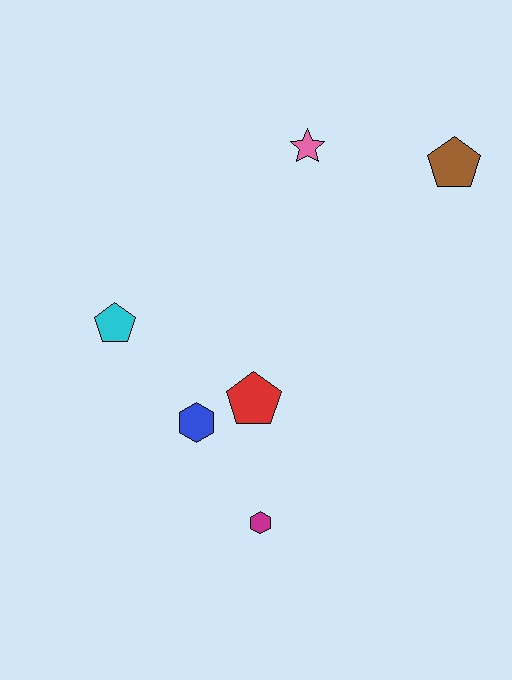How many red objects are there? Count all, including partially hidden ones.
There is 1 red object.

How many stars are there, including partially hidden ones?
There is 1 star.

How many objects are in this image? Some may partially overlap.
There are 6 objects.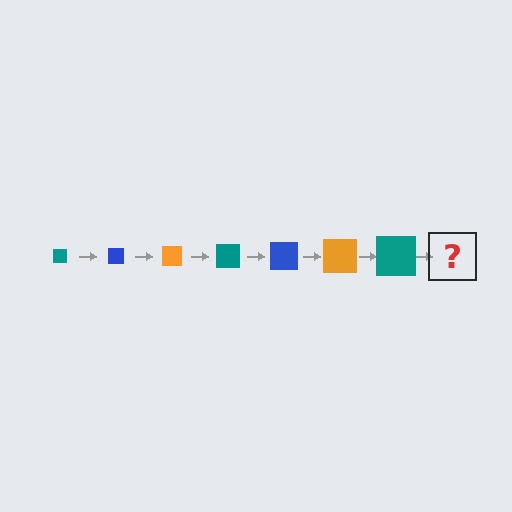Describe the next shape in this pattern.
It should be a blue square, larger than the previous one.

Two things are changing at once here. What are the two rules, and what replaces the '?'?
The two rules are that the square grows larger each step and the color cycles through teal, blue, and orange. The '?' should be a blue square, larger than the previous one.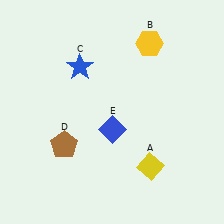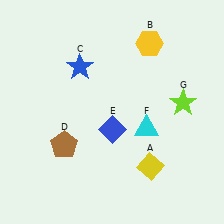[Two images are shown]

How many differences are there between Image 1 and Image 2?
There are 2 differences between the two images.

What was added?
A cyan triangle (F), a lime star (G) were added in Image 2.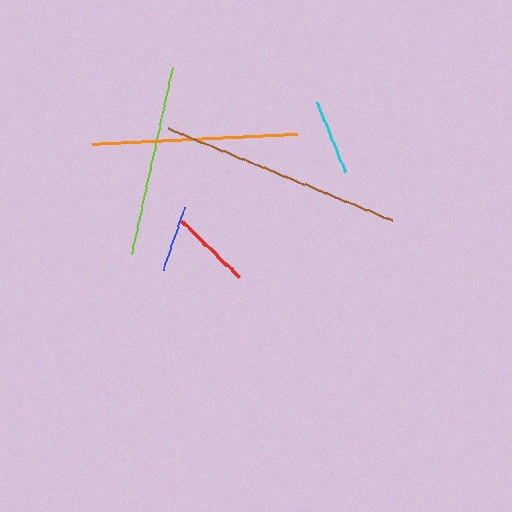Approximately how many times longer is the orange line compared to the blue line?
The orange line is approximately 3.2 times the length of the blue line.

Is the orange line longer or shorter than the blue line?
The orange line is longer than the blue line.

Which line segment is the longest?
The brown line is the longest at approximately 243 pixels.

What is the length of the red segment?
The red segment is approximately 81 pixels long.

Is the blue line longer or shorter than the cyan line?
The cyan line is longer than the blue line.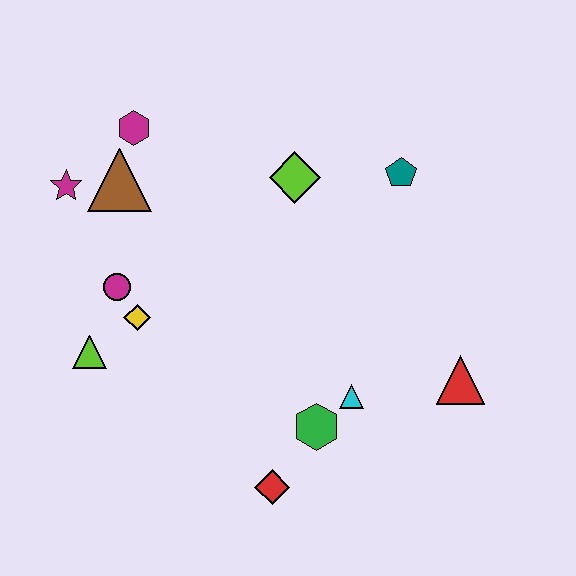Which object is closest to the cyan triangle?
The green hexagon is closest to the cyan triangle.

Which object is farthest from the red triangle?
The magenta star is farthest from the red triangle.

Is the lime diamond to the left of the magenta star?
No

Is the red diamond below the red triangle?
Yes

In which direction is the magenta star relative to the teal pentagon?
The magenta star is to the left of the teal pentagon.